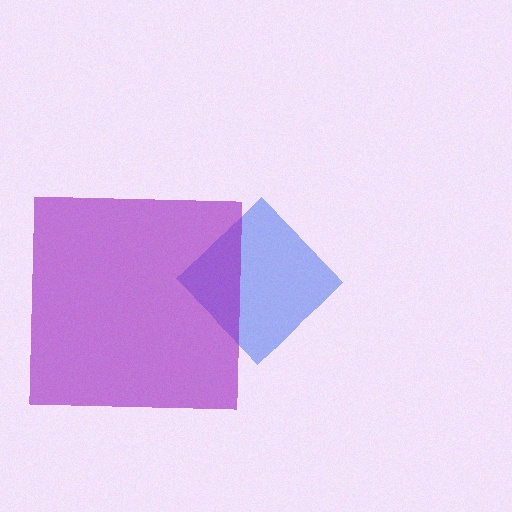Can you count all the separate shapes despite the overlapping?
Yes, there are 2 separate shapes.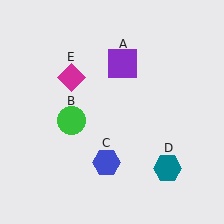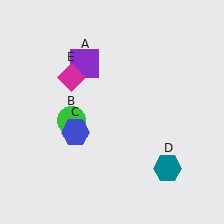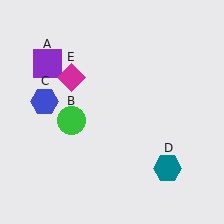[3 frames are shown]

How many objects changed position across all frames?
2 objects changed position: purple square (object A), blue hexagon (object C).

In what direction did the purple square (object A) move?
The purple square (object A) moved left.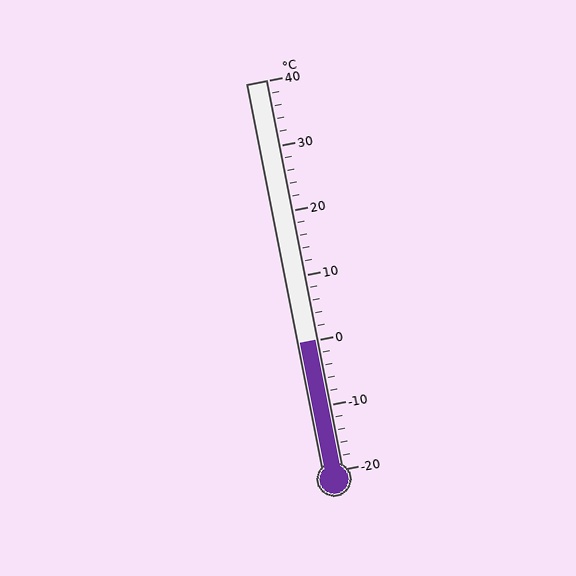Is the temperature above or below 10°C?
The temperature is below 10°C.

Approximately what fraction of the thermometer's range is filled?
The thermometer is filled to approximately 35% of its range.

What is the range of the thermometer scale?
The thermometer scale ranges from -20°C to 40°C.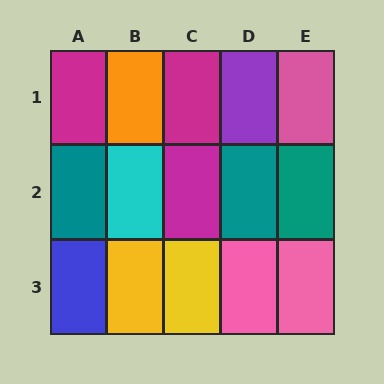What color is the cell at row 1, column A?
Magenta.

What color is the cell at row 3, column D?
Pink.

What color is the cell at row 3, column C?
Yellow.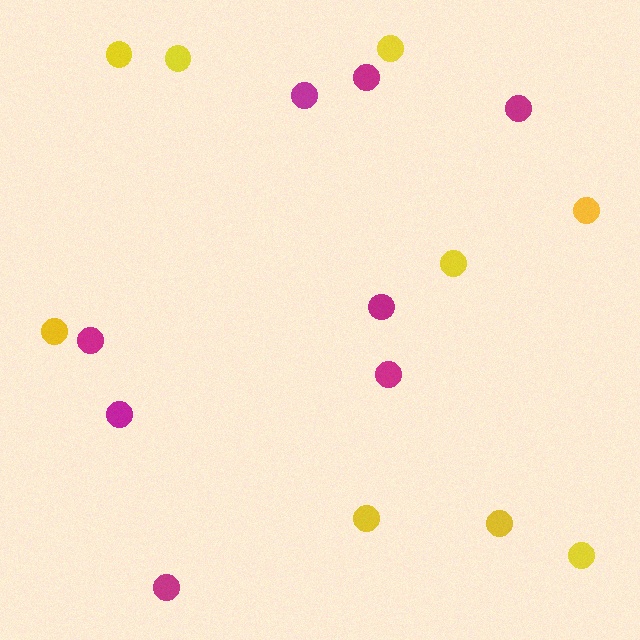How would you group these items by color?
There are 2 groups: one group of magenta circles (8) and one group of yellow circles (9).